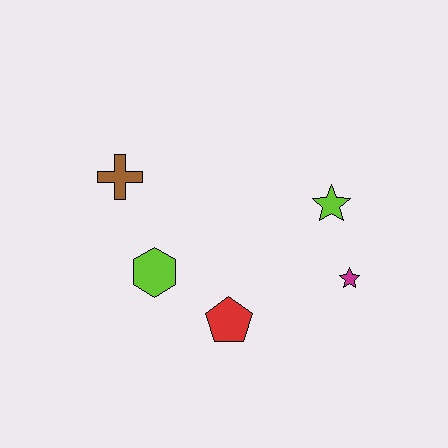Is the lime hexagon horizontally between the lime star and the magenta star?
No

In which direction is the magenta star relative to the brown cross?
The magenta star is to the right of the brown cross.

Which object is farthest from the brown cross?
The magenta star is farthest from the brown cross.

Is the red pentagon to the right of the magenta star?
No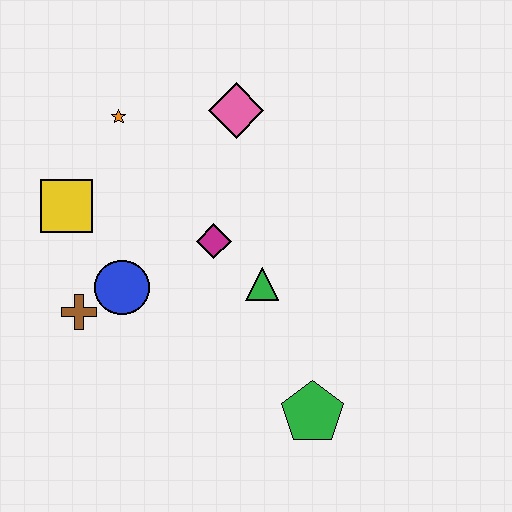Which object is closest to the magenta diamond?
The green triangle is closest to the magenta diamond.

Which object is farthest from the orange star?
The green pentagon is farthest from the orange star.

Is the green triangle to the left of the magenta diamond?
No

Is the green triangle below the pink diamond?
Yes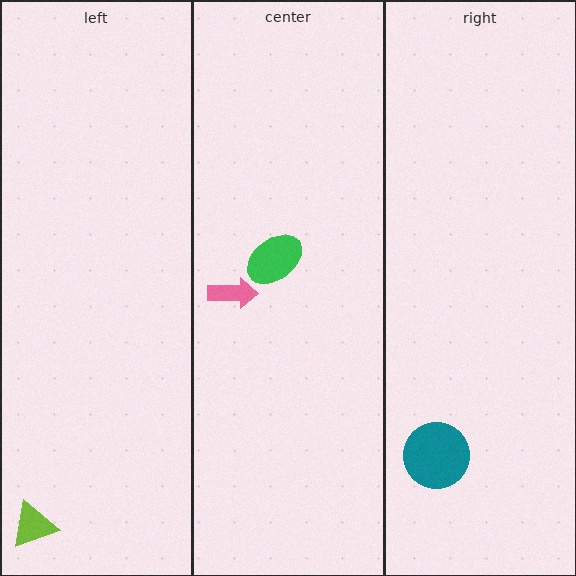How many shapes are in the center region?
2.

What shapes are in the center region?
The pink arrow, the green ellipse.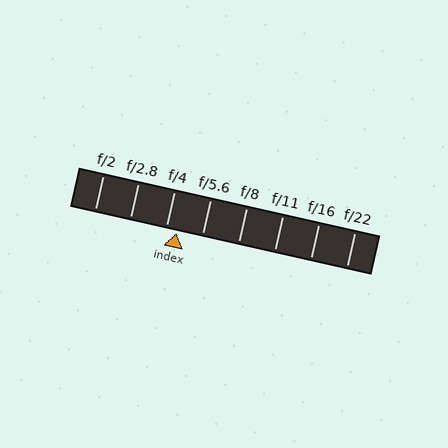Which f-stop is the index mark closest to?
The index mark is closest to f/4.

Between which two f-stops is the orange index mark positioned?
The index mark is between f/4 and f/5.6.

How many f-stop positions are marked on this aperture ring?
There are 8 f-stop positions marked.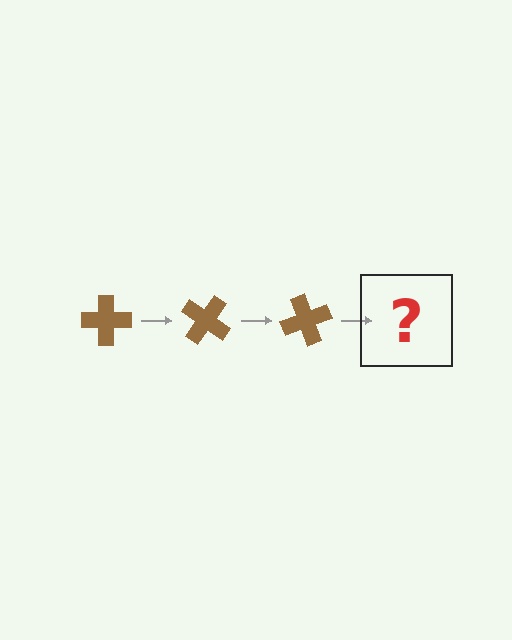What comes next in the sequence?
The next element should be a brown cross rotated 105 degrees.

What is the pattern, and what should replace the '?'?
The pattern is that the cross rotates 35 degrees each step. The '?' should be a brown cross rotated 105 degrees.